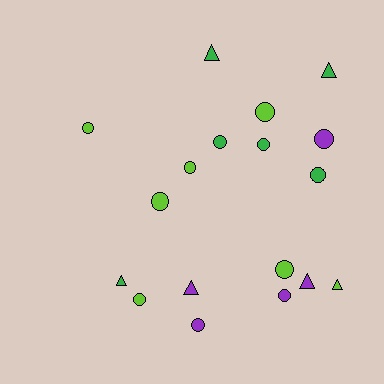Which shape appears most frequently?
Circle, with 12 objects.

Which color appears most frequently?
Lime, with 7 objects.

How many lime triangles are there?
There is 1 lime triangle.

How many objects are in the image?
There are 18 objects.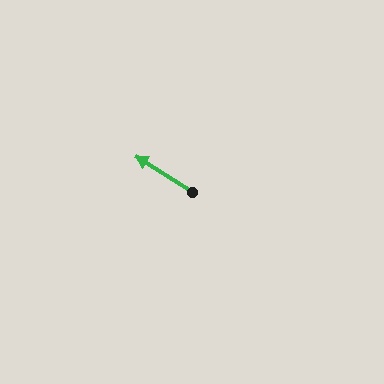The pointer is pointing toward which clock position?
Roughly 10 o'clock.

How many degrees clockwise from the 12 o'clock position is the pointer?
Approximately 303 degrees.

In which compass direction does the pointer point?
Northwest.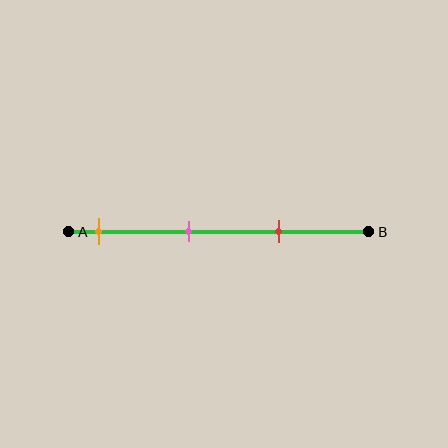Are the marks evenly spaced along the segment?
Yes, the marks are approximately evenly spaced.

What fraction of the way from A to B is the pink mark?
The pink mark is approximately 40% (0.4) of the way from A to B.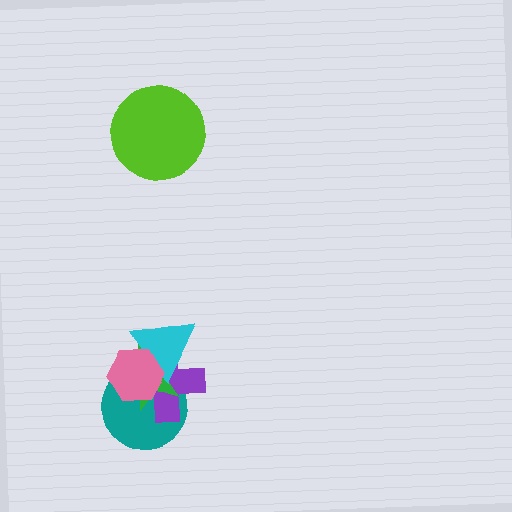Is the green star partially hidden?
Yes, it is partially covered by another shape.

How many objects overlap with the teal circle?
4 objects overlap with the teal circle.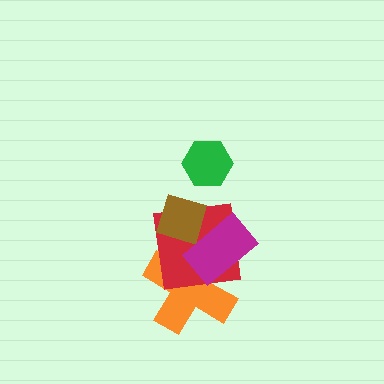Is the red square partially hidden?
Yes, it is partially covered by another shape.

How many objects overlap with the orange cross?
2 objects overlap with the orange cross.